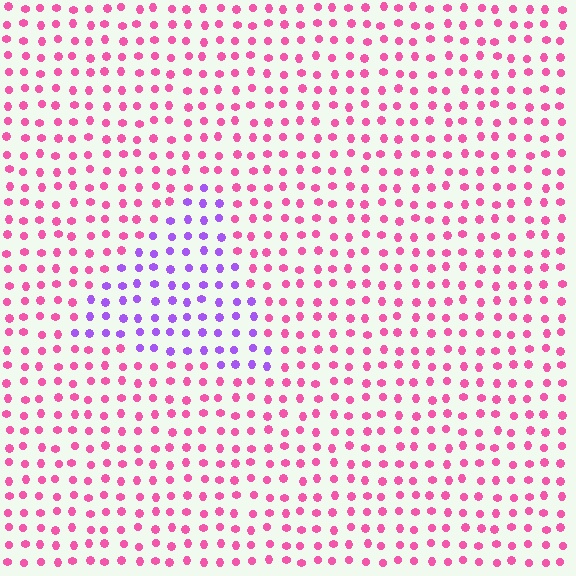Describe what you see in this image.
The image is filled with small pink elements in a uniform arrangement. A triangle-shaped region is visible where the elements are tinted to a slightly different hue, forming a subtle color boundary.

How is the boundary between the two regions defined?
The boundary is defined purely by a slight shift in hue (about 57 degrees). Spacing, size, and orientation are identical on both sides.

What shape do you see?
I see a triangle.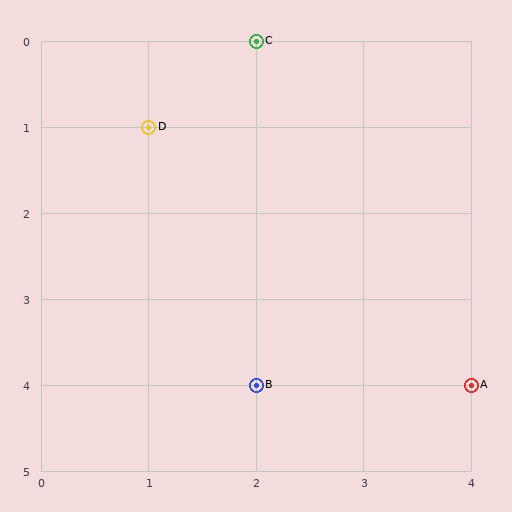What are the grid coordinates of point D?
Point D is at grid coordinates (1, 1).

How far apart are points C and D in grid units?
Points C and D are 1 column and 1 row apart (about 1.4 grid units diagonally).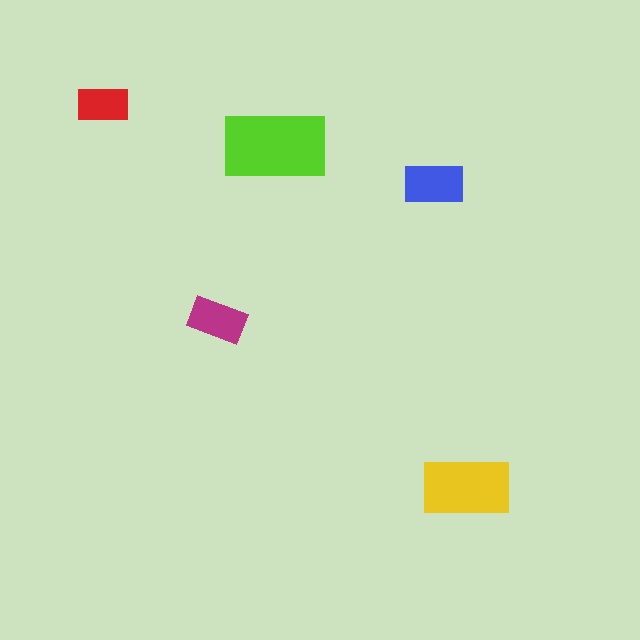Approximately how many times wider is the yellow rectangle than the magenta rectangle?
About 1.5 times wider.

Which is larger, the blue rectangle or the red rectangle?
The blue one.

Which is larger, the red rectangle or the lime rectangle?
The lime one.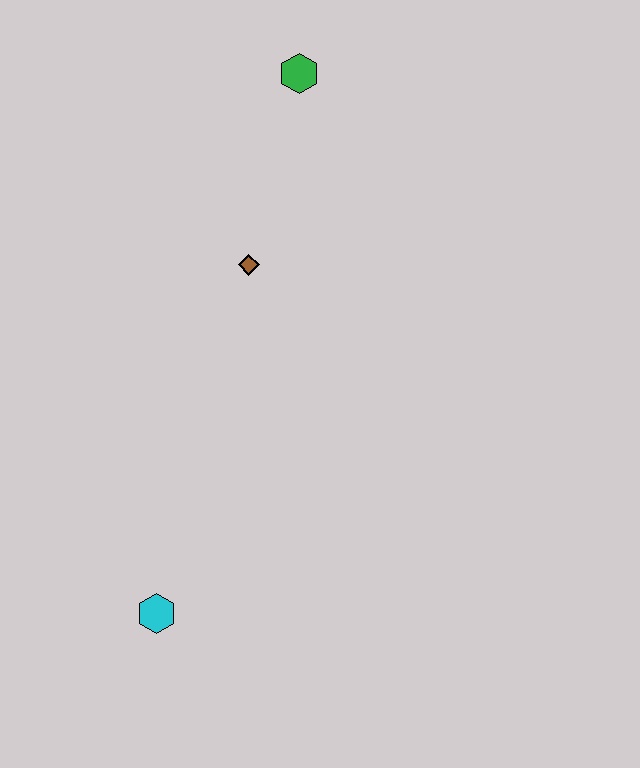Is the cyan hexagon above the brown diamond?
No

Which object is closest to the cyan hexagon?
The brown diamond is closest to the cyan hexagon.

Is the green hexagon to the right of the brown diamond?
Yes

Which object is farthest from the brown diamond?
The cyan hexagon is farthest from the brown diamond.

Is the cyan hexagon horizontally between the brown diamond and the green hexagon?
No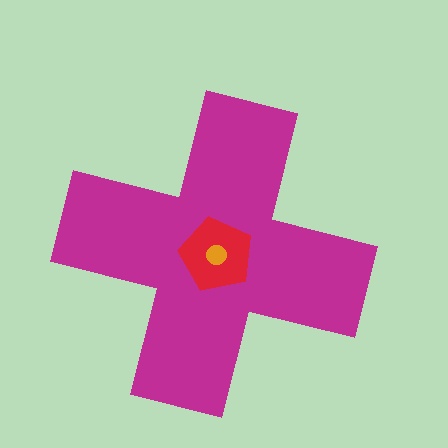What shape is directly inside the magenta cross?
The red pentagon.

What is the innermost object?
The orange circle.